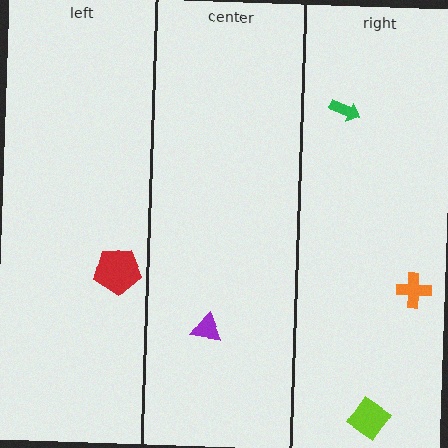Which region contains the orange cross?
The right region.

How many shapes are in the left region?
1.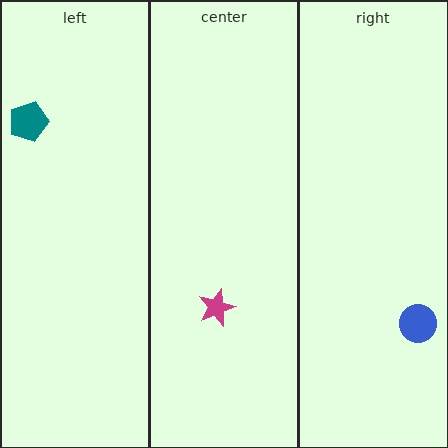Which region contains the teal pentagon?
The left region.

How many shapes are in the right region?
1.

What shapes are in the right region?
The blue circle.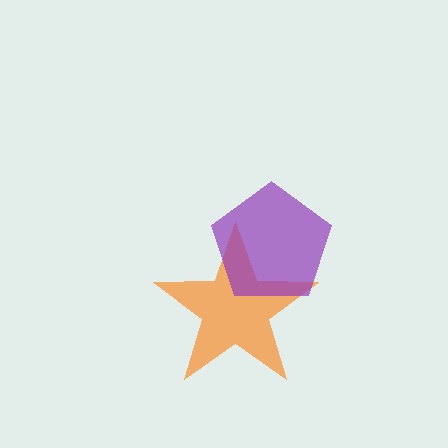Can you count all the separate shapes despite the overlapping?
Yes, there are 2 separate shapes.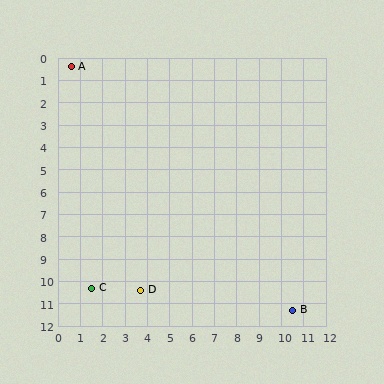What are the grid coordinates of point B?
Point B is at approximately (10.5, 11.3).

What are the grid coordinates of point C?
Point C is at approximately (1.5, 10.3).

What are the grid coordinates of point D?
Point D is at approximately (3.7, 10.4).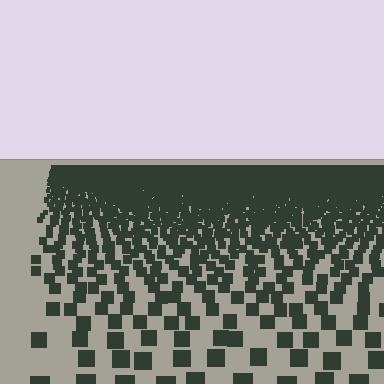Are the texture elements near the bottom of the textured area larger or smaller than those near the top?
Larger. Near the bottom, elements are closer to the viewer and appear at a bigger on-screen size.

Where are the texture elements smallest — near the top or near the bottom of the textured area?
Near the top.